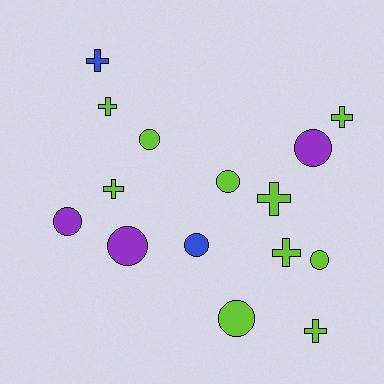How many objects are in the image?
There are 15 objects.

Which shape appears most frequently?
Circle, with 8 objects.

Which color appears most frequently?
Lime, with 10 objects.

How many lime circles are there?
There are 4 lime circles.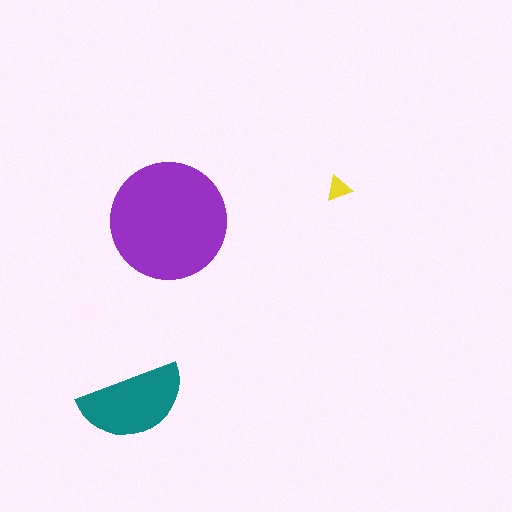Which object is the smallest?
The yellow triangle.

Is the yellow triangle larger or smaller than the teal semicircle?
Smaller.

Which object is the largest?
The purple circle.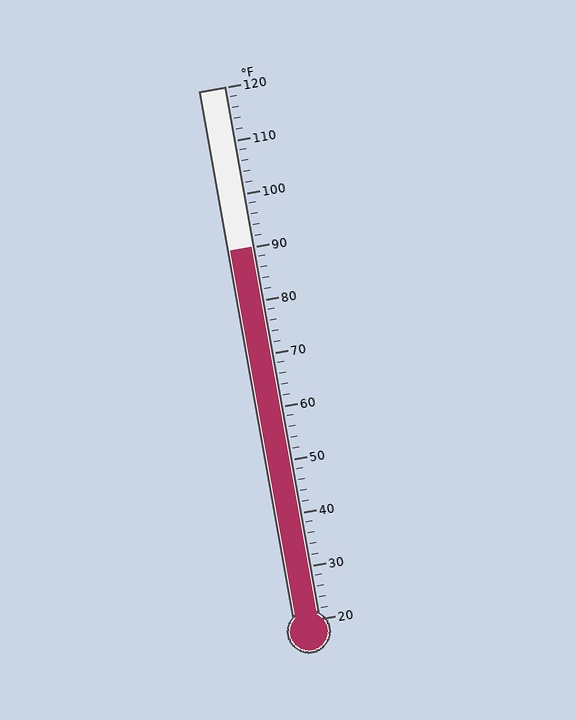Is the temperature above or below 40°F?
The temperature is above 40°F.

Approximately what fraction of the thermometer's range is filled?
The thermometer is filled to approximately 70% of its range.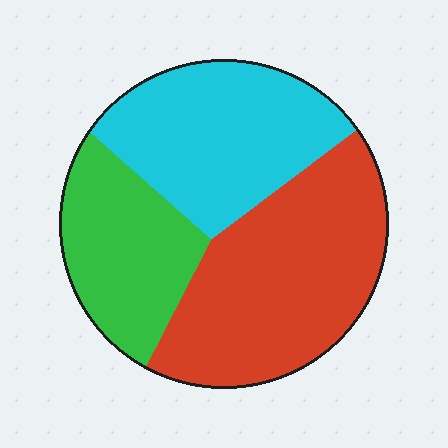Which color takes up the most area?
Red, at roughly 45%.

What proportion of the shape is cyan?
Cyan covers around 35% of the shape.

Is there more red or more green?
Red.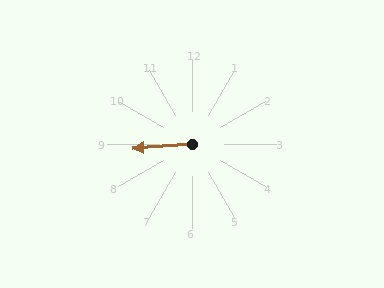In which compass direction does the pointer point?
West.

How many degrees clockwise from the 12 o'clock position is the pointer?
Approximately 266 degrees.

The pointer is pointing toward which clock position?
Roughly 9 o'clock.